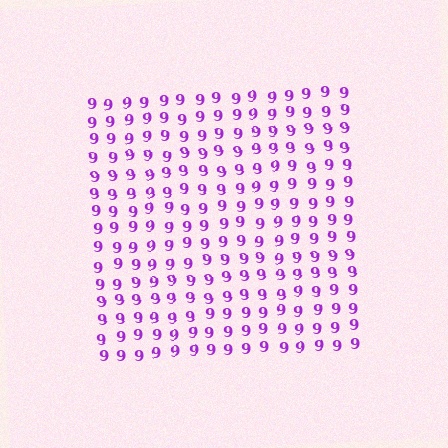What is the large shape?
The large shape is a square.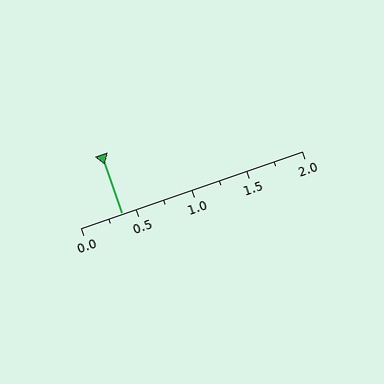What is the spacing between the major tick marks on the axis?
The major ticks are spaced 0.5 apart.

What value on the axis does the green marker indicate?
The marker indicates approximately 0.38.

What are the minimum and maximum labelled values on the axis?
The axis runs from 0.0 to 2.0.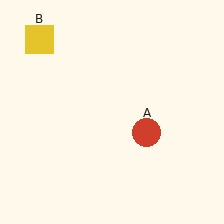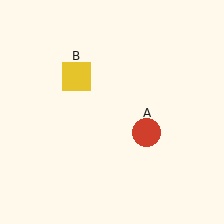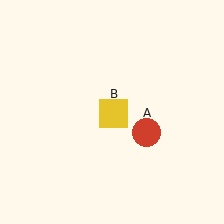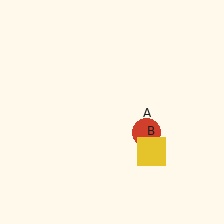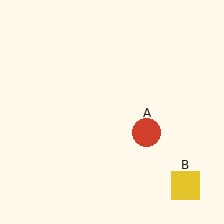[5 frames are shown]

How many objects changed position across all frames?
1 object changed position: yellow square (object B).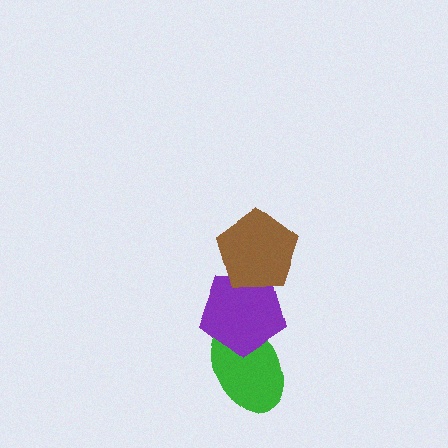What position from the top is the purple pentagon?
The purple pentagon is 2nd from the top.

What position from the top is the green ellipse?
The green ellipse is 3rd from the top.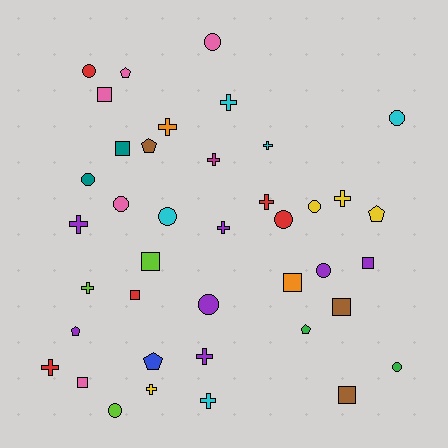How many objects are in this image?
There are 40 objects.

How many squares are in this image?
There are 9 squares.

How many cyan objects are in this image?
There are 5 cyan objects.